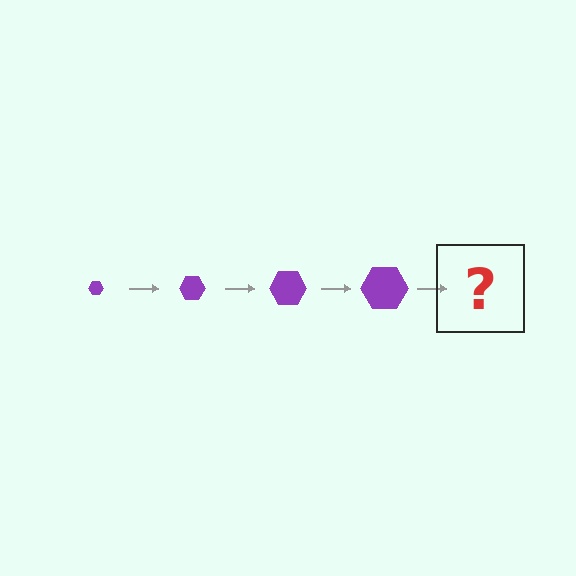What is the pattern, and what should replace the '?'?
The pattern is that the hexagon gets progressively larger each step. The '?' should be a purple hexagon, larger than the previous one.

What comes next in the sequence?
The next element should be a purple hexagon, larger than the previous one.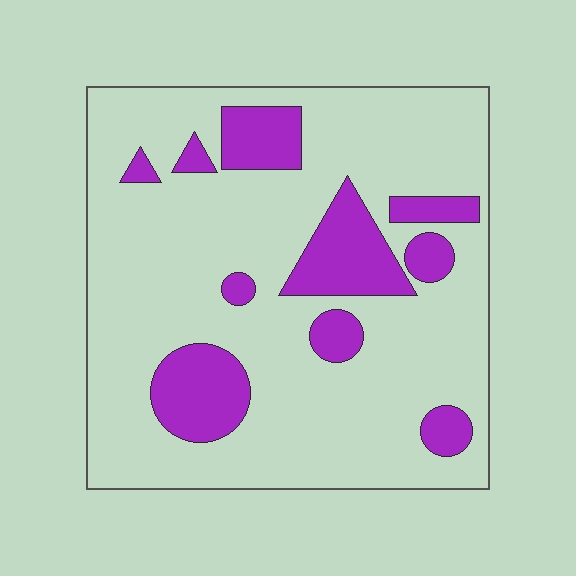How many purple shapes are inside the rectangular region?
10.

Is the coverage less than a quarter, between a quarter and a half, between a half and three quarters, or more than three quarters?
Less than a quarter.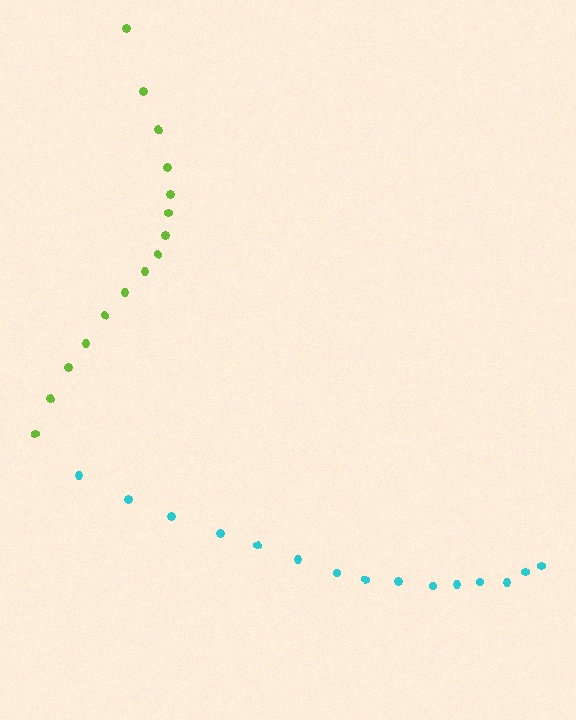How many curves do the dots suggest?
There are 2 distinct paths.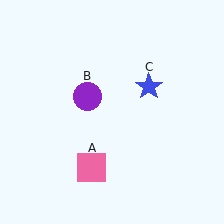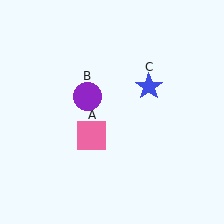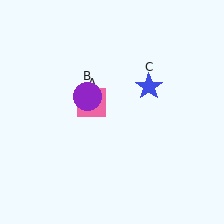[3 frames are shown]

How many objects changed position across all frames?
1 object changed position: pink square (object A).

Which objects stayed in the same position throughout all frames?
Purple circle (object B) and blue star (object C) remained stationary.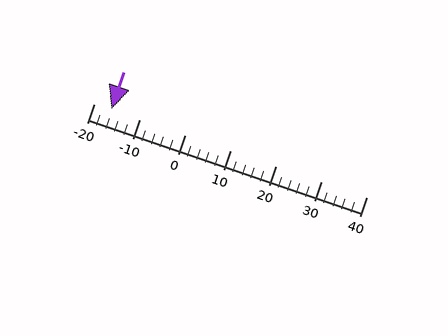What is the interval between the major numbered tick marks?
The major tick marks are spaced 10 units apart.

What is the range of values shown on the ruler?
The ruler shows values from -20 to 40.